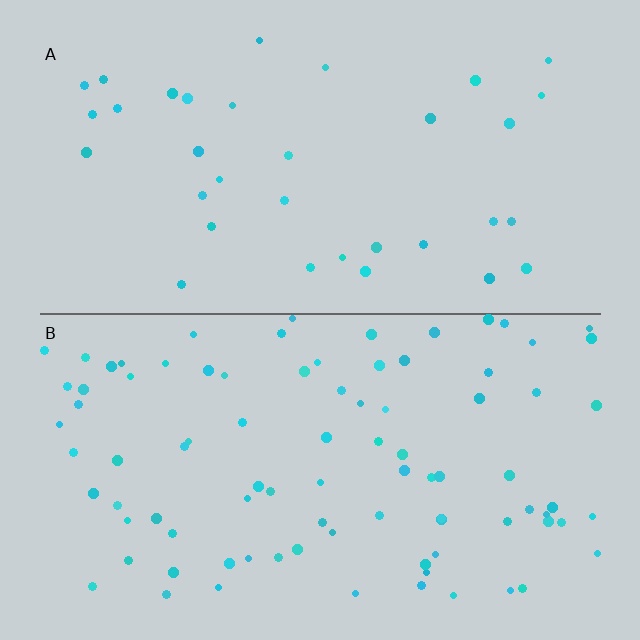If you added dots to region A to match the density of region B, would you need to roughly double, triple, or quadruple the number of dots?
Approximately triple.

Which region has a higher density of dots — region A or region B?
B (the bottom).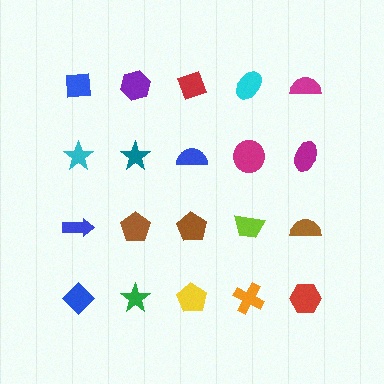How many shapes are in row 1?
5 shapes.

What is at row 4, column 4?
An orange cross.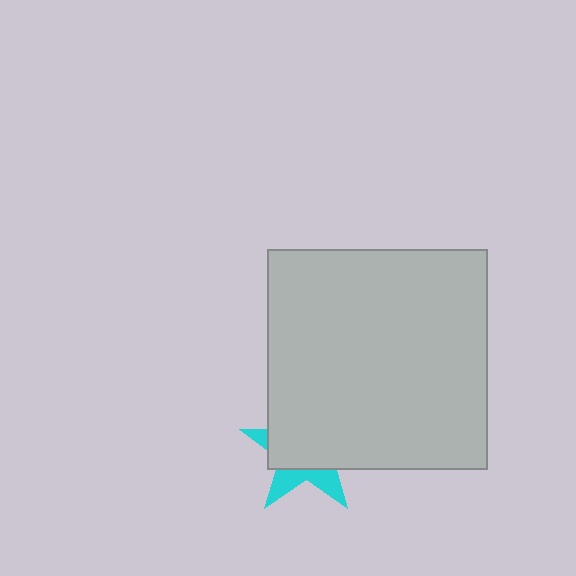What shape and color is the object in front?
The object in front is a light gray square.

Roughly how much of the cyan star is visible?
A small part of it is visible (roughly 33%).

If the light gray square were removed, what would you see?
You would see the complete cyan star.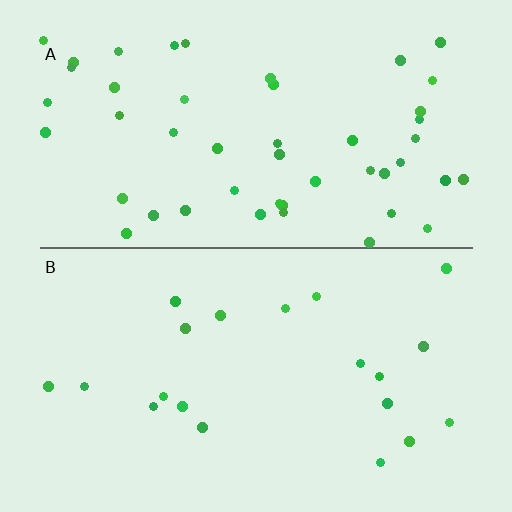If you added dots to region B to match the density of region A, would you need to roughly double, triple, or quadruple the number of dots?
Approximately double.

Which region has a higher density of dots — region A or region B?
A (the top).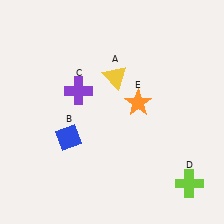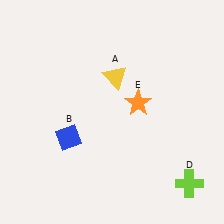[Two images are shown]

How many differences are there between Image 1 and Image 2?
There is 1 difference between the two images.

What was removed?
The purple cross (C) was removed in Image 2.